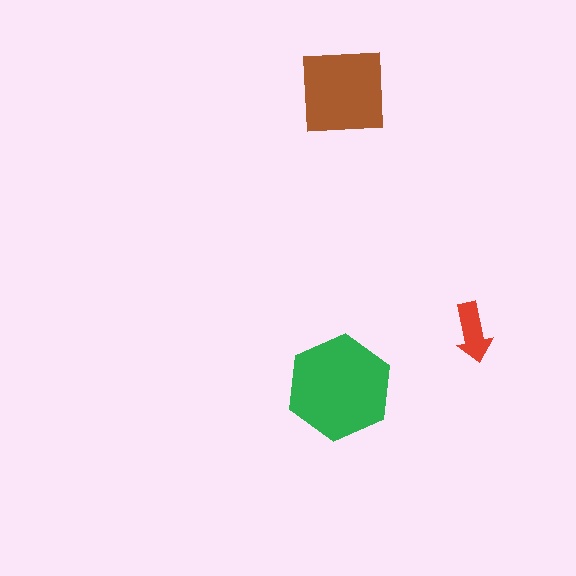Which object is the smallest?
The red arrow.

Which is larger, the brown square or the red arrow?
The brown square.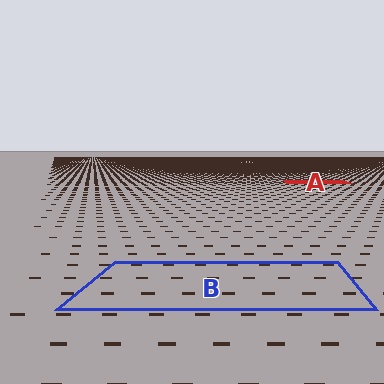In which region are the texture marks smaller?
The texture marks are smaller in region A, because it is farther away.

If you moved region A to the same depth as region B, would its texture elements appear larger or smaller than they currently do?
They would appear larger. At a closer depth, the same texture elements are projected at a bigger on-screen size.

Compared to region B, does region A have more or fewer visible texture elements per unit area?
Region A has more texture elements per unit area — they are packed more densely because it is farther away.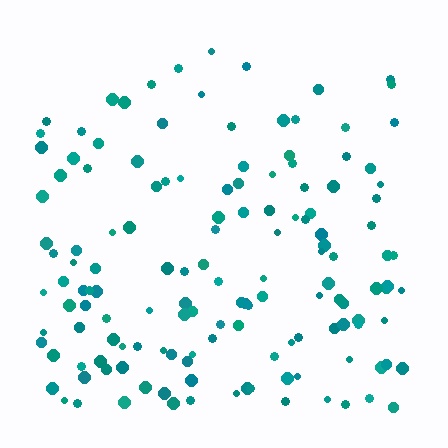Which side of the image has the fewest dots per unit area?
The top.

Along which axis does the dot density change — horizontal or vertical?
Vertical.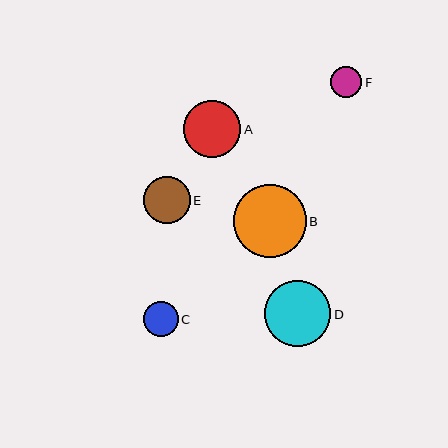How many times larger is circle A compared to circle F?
Circle A is approximately 1.8 times the size of circle F.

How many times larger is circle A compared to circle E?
Circle A is approximately 1.2 times the size of circle E.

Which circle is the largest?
Circle B is the largest with a size of approximately 73 pixels.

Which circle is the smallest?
Circle F is the smallest with a size of approximately 31 pixels.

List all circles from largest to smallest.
From largest to smallest: B, D, A, E, C, F.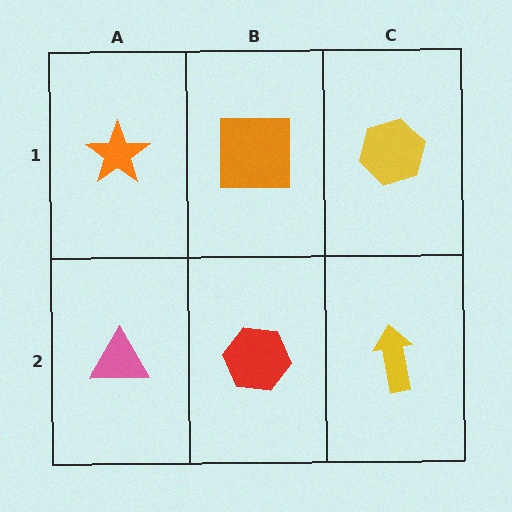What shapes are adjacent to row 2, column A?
An orange star (row 1, column A), a red hexagon (row 2, column B).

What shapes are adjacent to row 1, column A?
A pink triangle (row 2, column A), an orange square (row 1, column B).